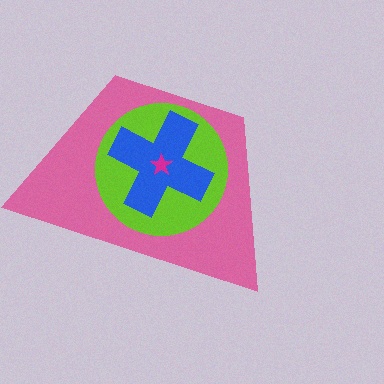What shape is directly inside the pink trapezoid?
The lime circle.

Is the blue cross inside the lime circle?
Yes.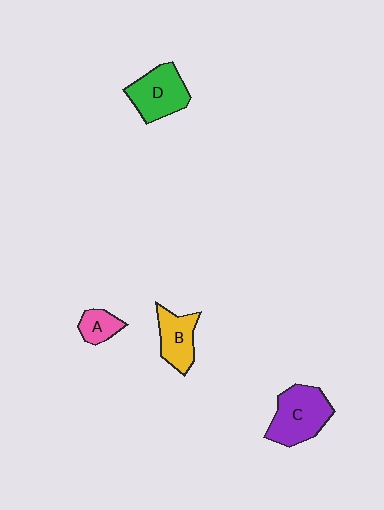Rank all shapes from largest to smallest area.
From largest to smallest: C (purple), D (green), B (yellow), A (pink).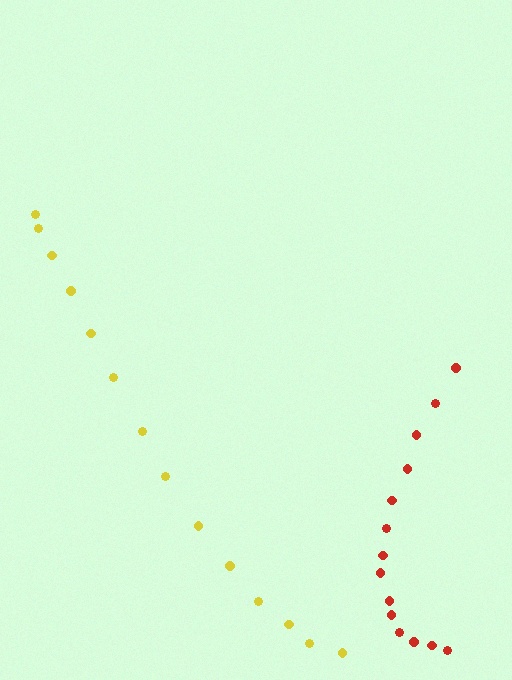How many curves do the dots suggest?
There are 2 distinct paths.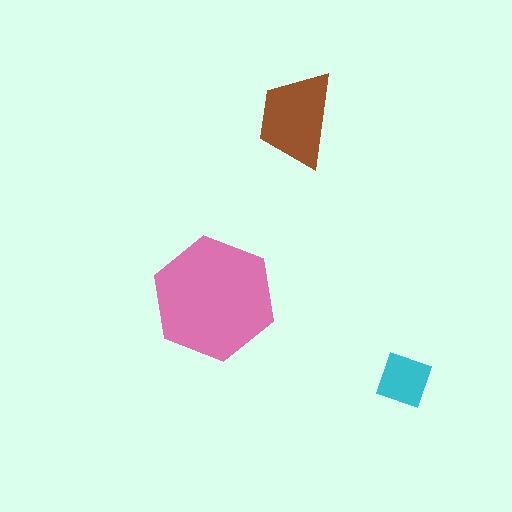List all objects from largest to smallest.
The pink hexagon, the brown trapezoid, the cyan diamond.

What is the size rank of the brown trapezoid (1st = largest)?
2nd.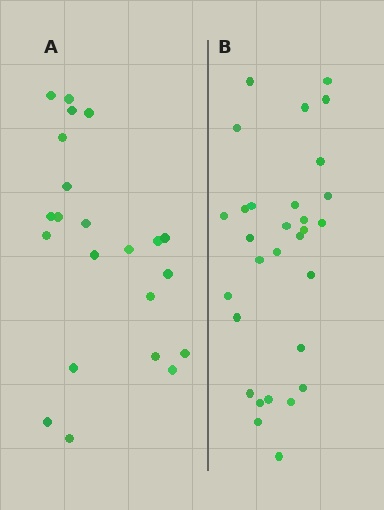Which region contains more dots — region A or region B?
Region B (the right region) has more dots.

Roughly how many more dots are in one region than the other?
Region B has roughly 8 or so more dots than region A.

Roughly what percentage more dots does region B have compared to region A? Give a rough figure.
About 35% more.